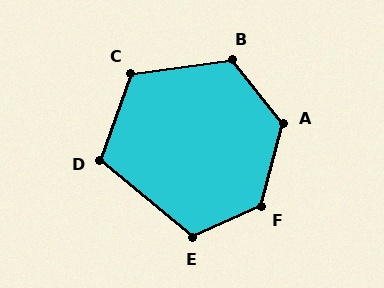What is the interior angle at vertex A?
Approximately 127 degrees (obtuse).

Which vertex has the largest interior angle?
F, at approximately 129 degrees.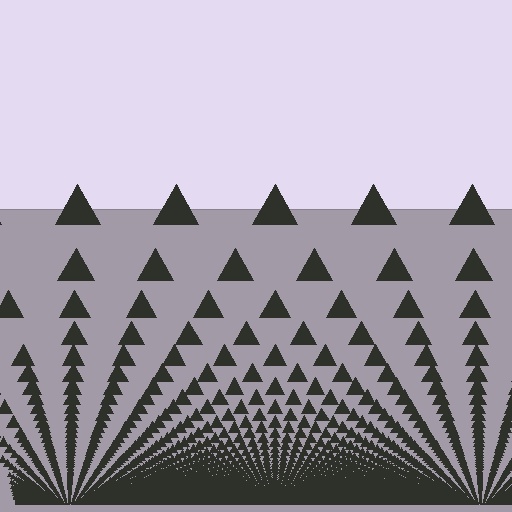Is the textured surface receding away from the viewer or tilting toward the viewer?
The surface appears to tilt toward the viewer. Texture elements get larger and sparser toward the top.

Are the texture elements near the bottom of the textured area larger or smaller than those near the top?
Smaller. The gradient is inverted — elements near the bottom are smaller and denser.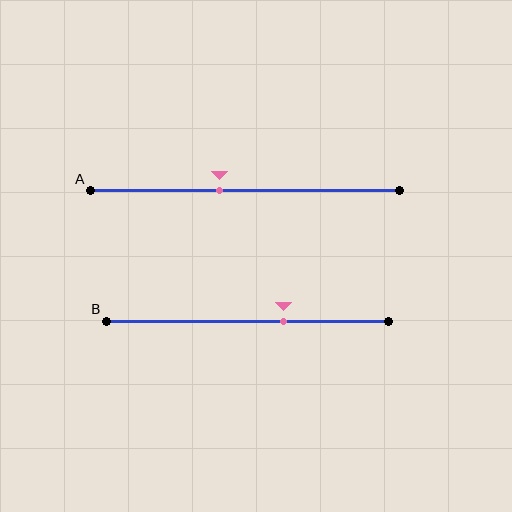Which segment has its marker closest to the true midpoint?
Segment A has its marker closest to the true midpoint.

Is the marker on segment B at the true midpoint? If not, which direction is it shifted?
No, the marker on segment B is shifted to the right by about 13% of the segment length.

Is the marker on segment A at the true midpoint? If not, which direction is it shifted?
No, the marker on segment A is shifted to the left by about 8% of the segment length.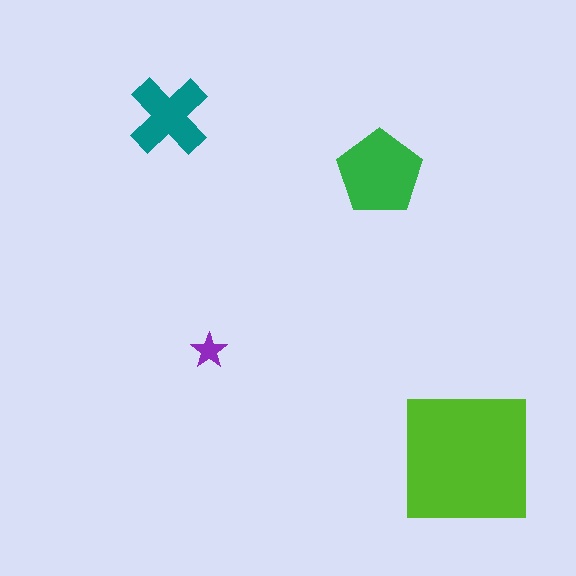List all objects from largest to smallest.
The lime square, the green pentagon, the teal cross, the purple star.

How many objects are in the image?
There are 4 objects in the image.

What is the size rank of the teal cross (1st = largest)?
3rd.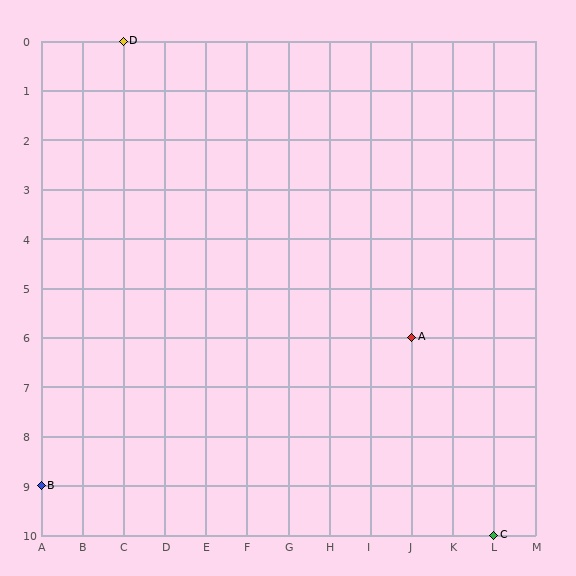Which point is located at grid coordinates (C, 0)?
Point D is at (C, 0).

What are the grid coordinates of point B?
Point B is at grid coordinates (A, 9).